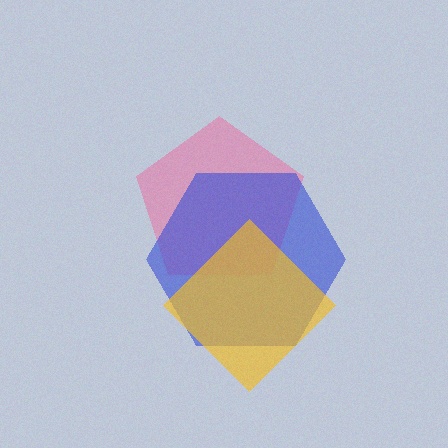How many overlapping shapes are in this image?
There are 3 overlapping shapes in the image.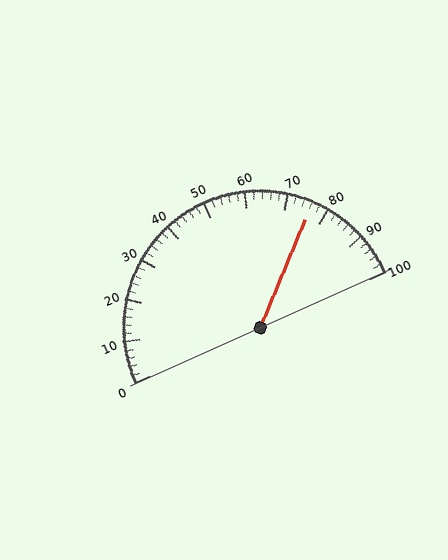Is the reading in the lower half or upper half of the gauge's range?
The reading is in the upper half of the range (0 to 100).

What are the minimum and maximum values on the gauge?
The gauge ranges from 0 to 100.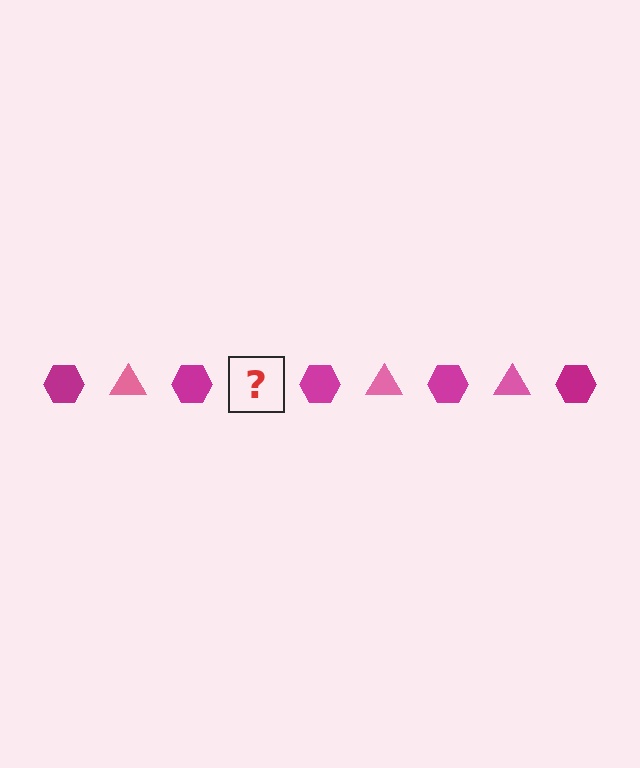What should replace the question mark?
The question mark should be replaced with a pink triangle.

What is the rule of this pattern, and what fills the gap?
The rule is that the pattern alternates between magenta hexagon and pink triangle. The gap should be filled with a pink triangle.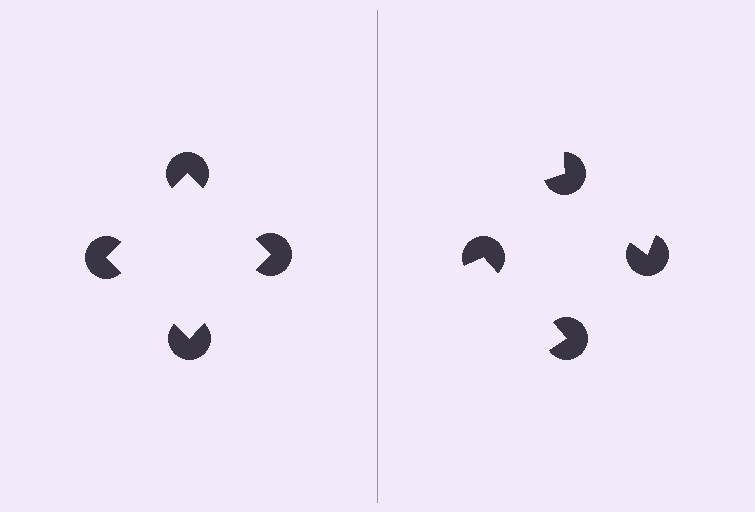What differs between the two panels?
The pac-man discs are positioned identically on both sides; only the wedge orientations differ. On the left they align to a square; on the right they are misaligned.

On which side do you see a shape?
An illusory square appears on the left side. On the right side the wedge cuts are rotated, so no coherent shape forms.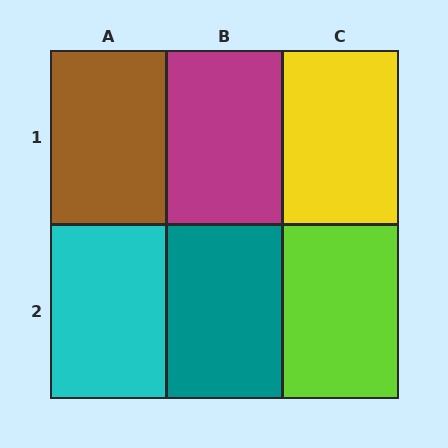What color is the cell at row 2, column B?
Teal.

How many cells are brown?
1 cell is brown.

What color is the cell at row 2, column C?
Lime.